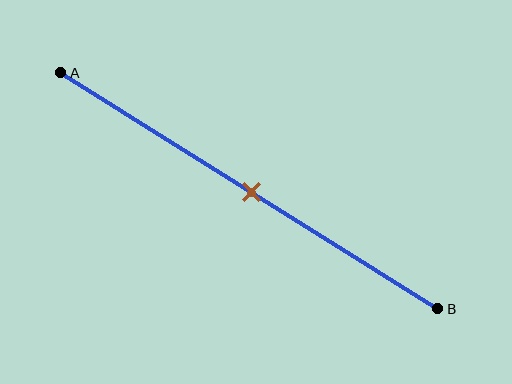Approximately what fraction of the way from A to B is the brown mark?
The brown mark is approximately 50% of the way from A to B.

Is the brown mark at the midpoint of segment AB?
Yes, the mark is approximately at the midpoint.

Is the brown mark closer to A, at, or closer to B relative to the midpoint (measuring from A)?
The brown mark is approximately at the midpoint of segment AB.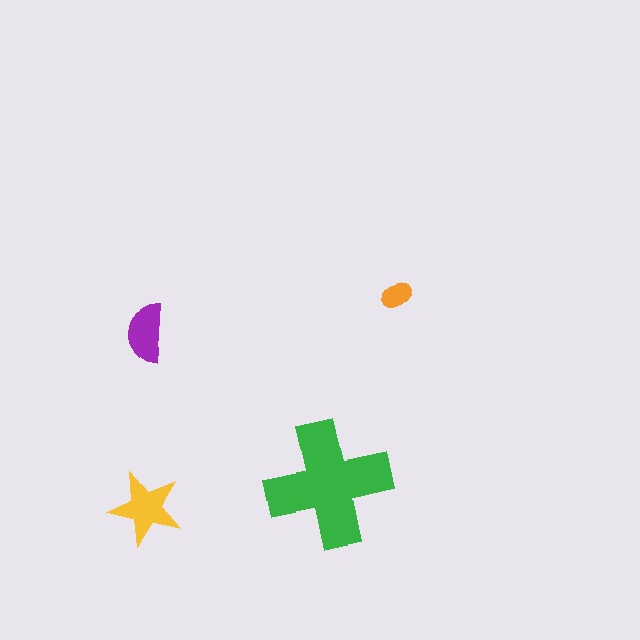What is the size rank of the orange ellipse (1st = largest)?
4th.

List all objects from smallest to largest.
The orange ellipse, the purple semicircle, the yellow star, the green cross.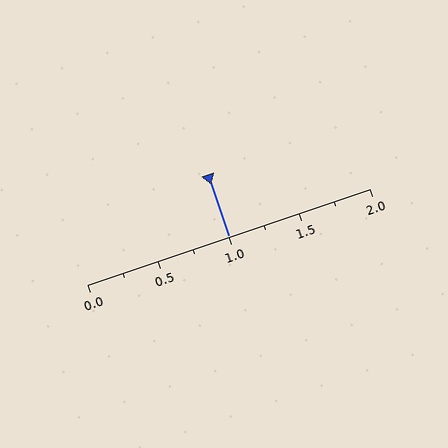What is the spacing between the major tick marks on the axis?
The major ticks are spaced 0.5 apart.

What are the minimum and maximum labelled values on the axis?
The axis runs from 0.0 to 2.0.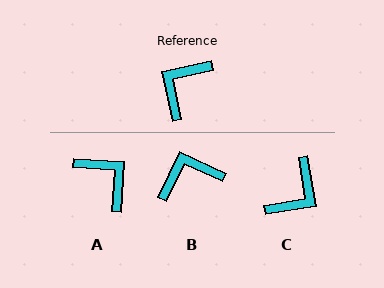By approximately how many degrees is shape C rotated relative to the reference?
Approximately 177 degrees counter-clockwise.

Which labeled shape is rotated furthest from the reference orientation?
C, about 177 degrees away.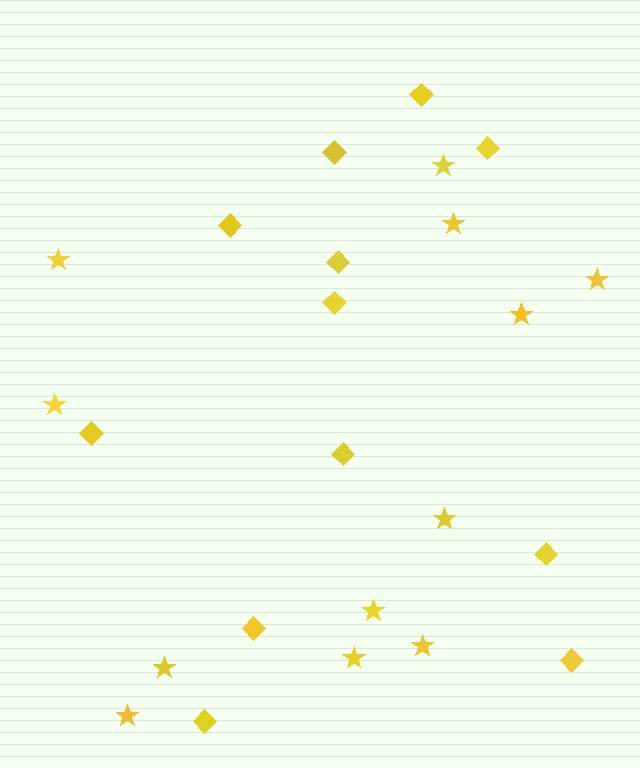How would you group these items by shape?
There are 2 groups: one group of stars (12) and one group of diamonds (12).